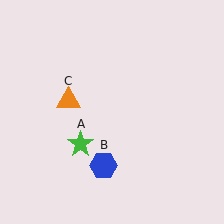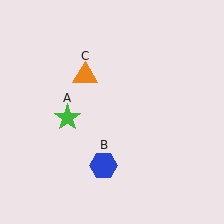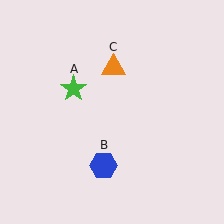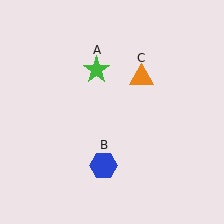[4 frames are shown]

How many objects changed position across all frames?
2 objects changed position: green star (object A), orange triangle (object C).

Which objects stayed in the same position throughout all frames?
Blue hexagon (object B) remained stationary.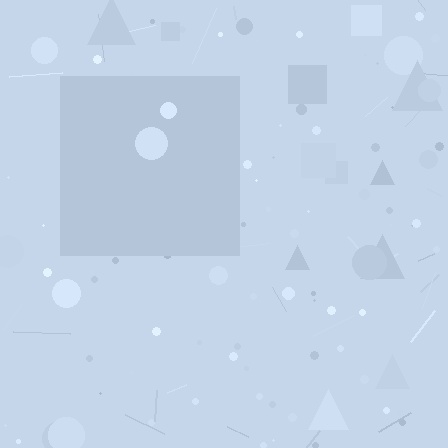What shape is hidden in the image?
A square is hidden in the image.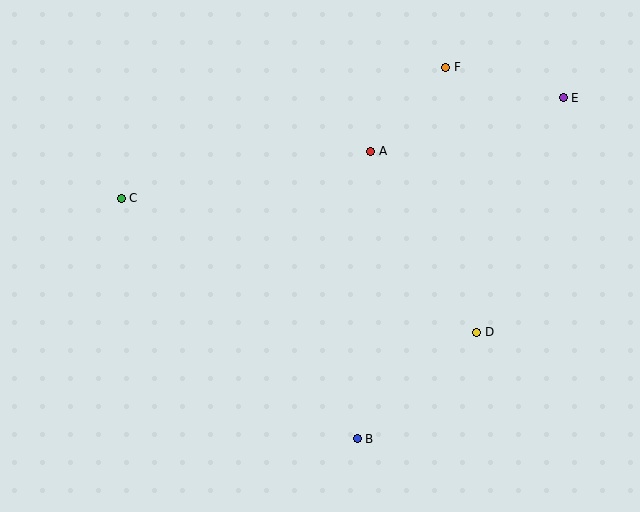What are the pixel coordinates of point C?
Point C is at (121, 198).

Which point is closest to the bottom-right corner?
Point D is closest to the bottom-right corner.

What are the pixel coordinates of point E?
Point E is at (563, 98).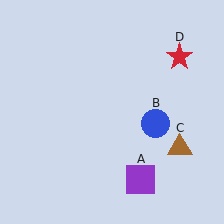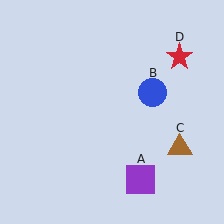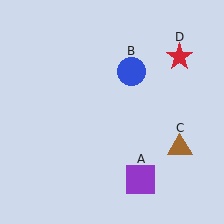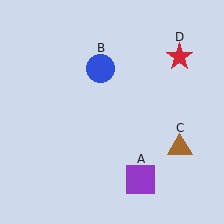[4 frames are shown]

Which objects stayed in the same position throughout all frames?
Purple square (object A) and brown triangle (object C) and red star (object D) remained stationary.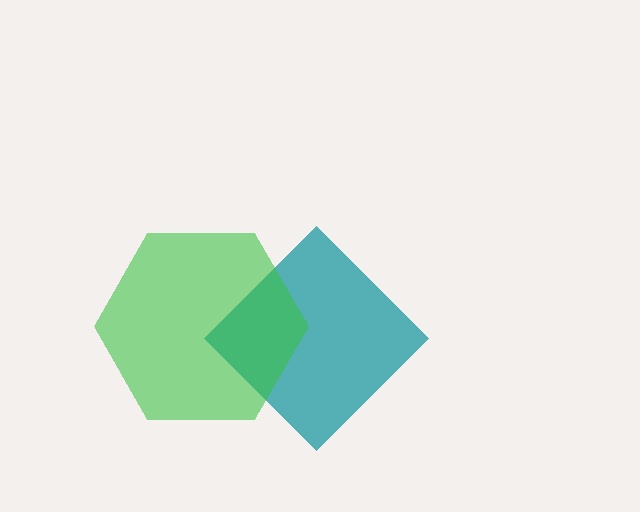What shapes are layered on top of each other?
The layered shapes are: a teal diamond, a green hexagon.